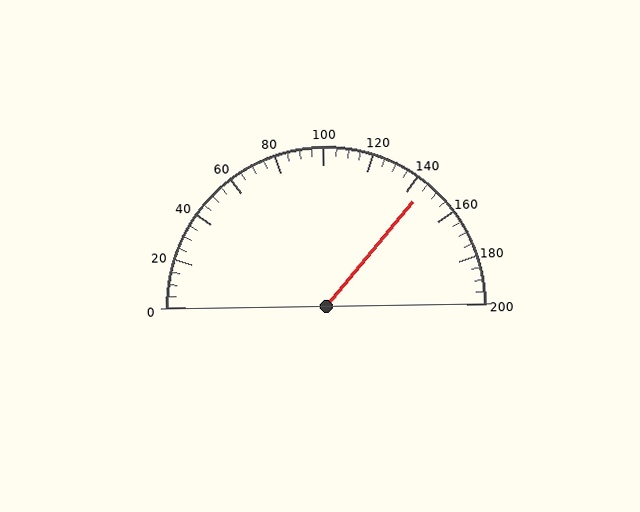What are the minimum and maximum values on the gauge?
The gauge ranges from 0 to 200.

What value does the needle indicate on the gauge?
The needle indicates approximately 145.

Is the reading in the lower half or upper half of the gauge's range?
The reading is in the upper half of the range (0 to 200).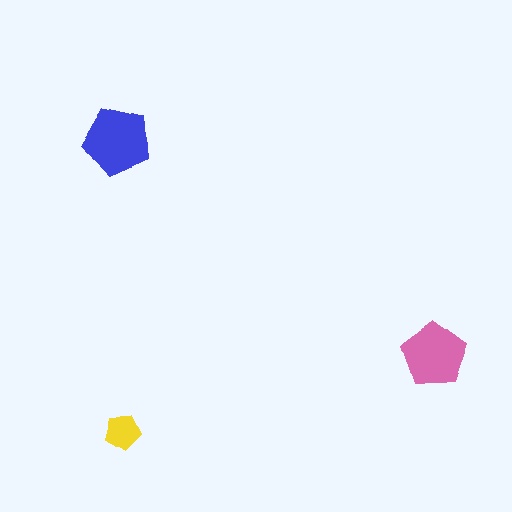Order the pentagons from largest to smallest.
the blue one, the pink one, the yellow one.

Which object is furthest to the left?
The yellow pentagon is leftmost.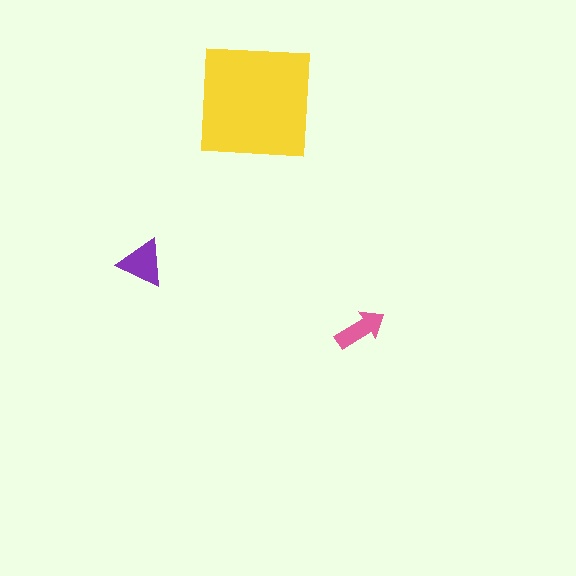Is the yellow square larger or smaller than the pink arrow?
Larger.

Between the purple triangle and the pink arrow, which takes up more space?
The purple triangle.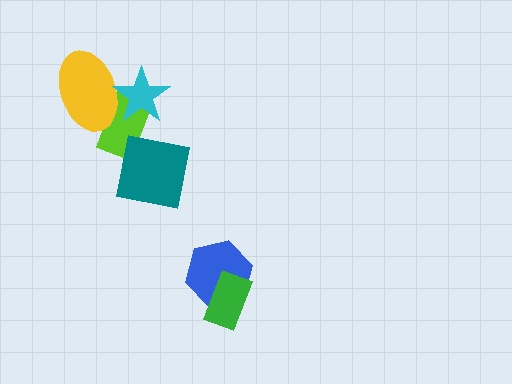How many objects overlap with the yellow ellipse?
2 objects overlap with the yellow ellipse.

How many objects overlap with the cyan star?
2 objects overlap with the cyan star.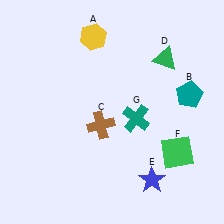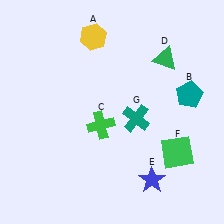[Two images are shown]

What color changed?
The cross (C) changed from brown in Image 1 to green in Image 2.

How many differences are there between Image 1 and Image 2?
There is 1 difference between the two images.